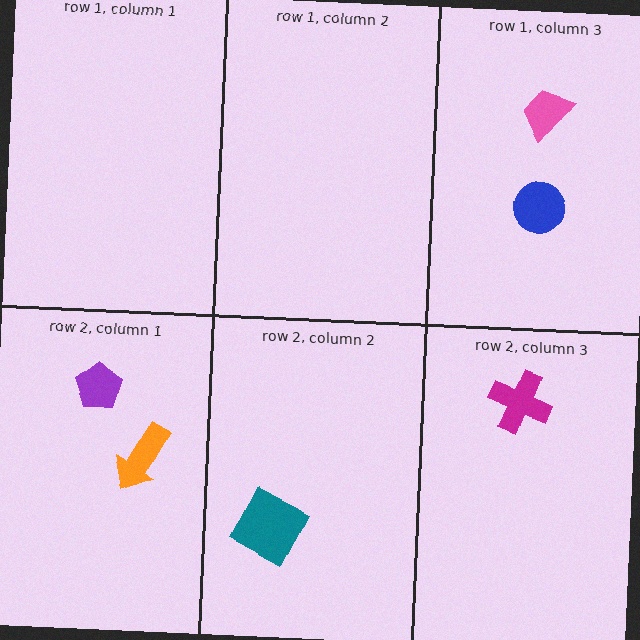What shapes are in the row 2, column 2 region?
The teal square.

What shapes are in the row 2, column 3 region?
The magenta cross.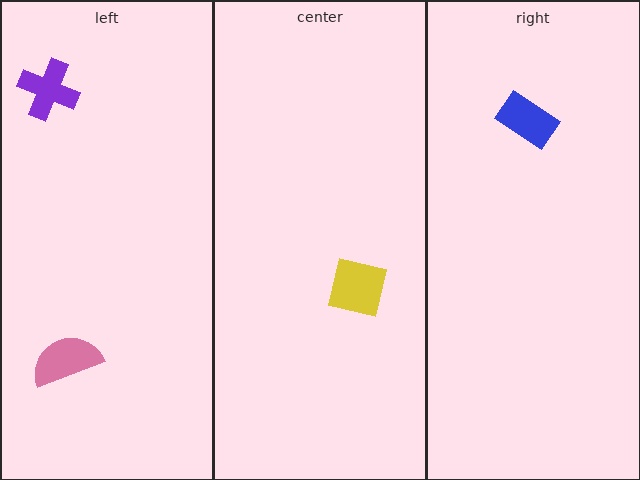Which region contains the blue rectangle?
The right region.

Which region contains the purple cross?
The left region.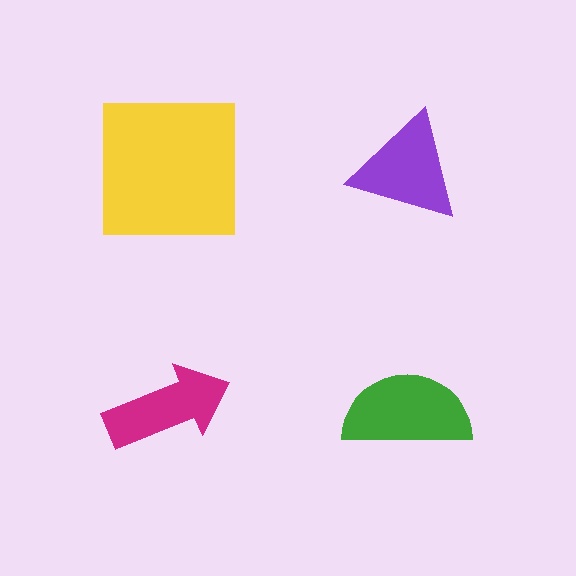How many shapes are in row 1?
2 shapes.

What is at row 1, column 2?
A purple triangle.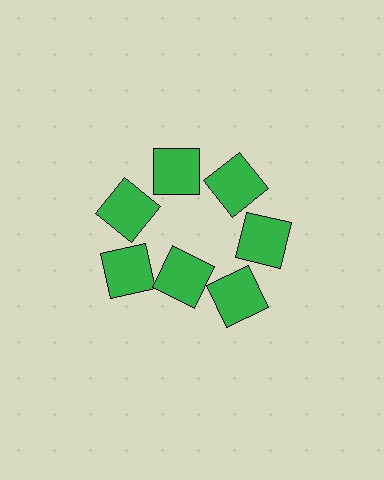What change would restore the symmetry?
The symmetry would be restored by moving it outward, back onto the ring so that all 7 squares sit at equal angles and equal distance from the center.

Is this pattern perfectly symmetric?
No. The 7 green squares are arranged in a ring, but one element near the 6 o'clock position is pulled inward toward the center, breaking the 7-fold rotational symmetry.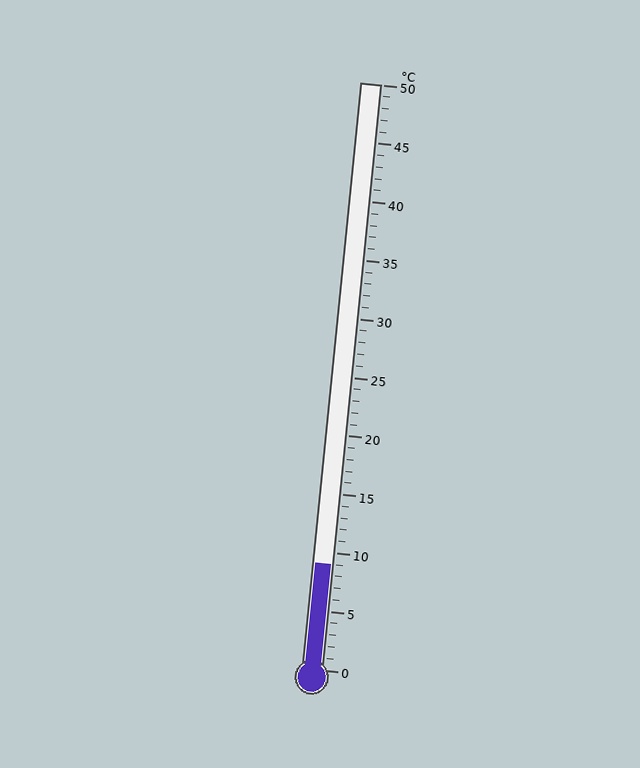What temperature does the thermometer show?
The thermometer shows approximately 9°C.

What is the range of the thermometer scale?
The thermometer scale ranges from 0°C to 50°C.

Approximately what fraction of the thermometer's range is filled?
The thermometer is filled to approximately 20% of its range.